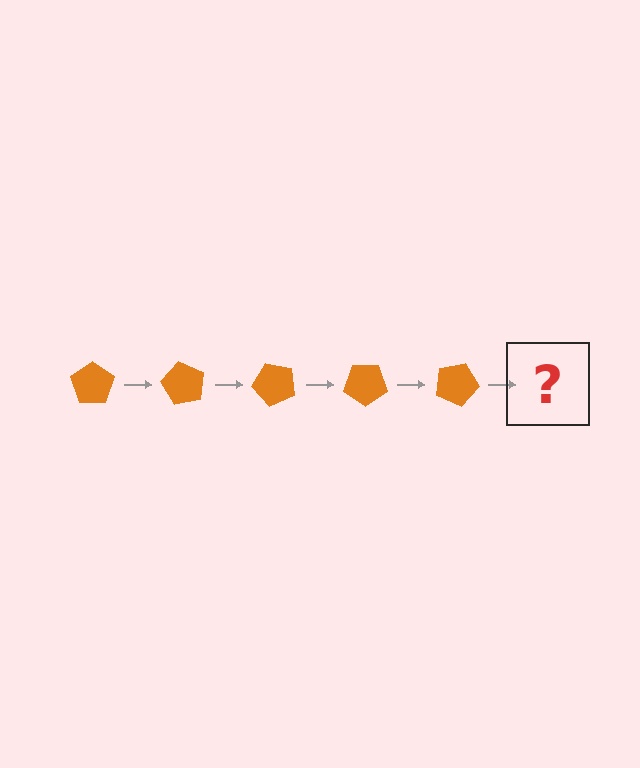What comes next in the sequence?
The next element should be an orange pentagon rotated 300 degrees.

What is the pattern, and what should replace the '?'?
The pattern is that the pentagon rotates 60 degrees each step. The '?' should be an orange pentagon rotated 300 degrees.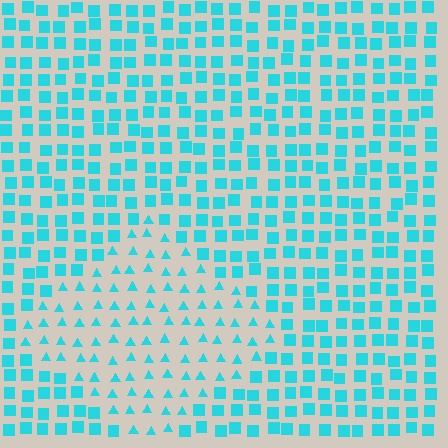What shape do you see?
I see a diamond.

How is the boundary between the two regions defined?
The boundary is defined by a change in element shape: triangles inside vs. squares outside. All elements share the same color and spacing.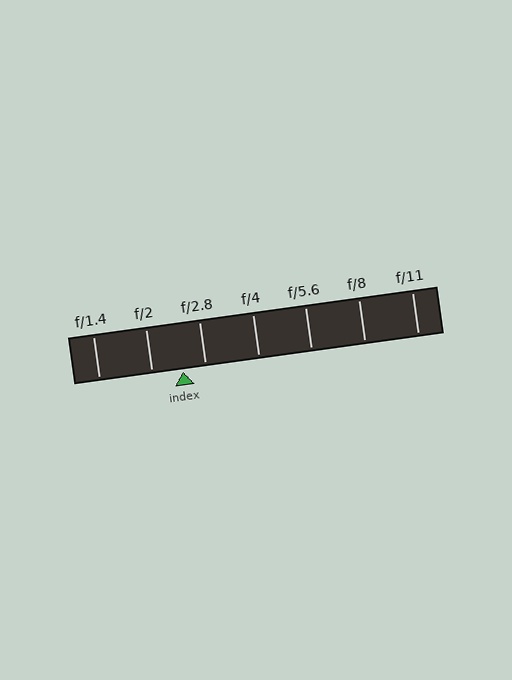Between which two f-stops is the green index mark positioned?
The index mark is between f/2 and f/2.8.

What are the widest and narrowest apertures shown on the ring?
The widest aperture shown is f/1.4 and the narrowest is f/11.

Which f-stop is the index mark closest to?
The index mark is closest to f/2.8.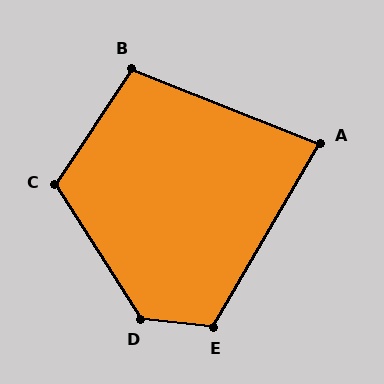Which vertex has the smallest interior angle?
A, at approximately 81 degrees.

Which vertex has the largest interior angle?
D, at approximately 129 degrees.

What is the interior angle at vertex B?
Approximately 102 degrees (obtuse).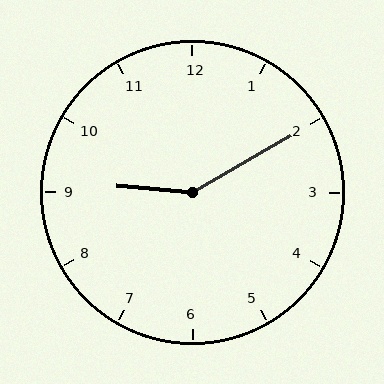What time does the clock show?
9:10.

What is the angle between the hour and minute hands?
Approximately 145 degrees.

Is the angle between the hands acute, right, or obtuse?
It is obtuse.